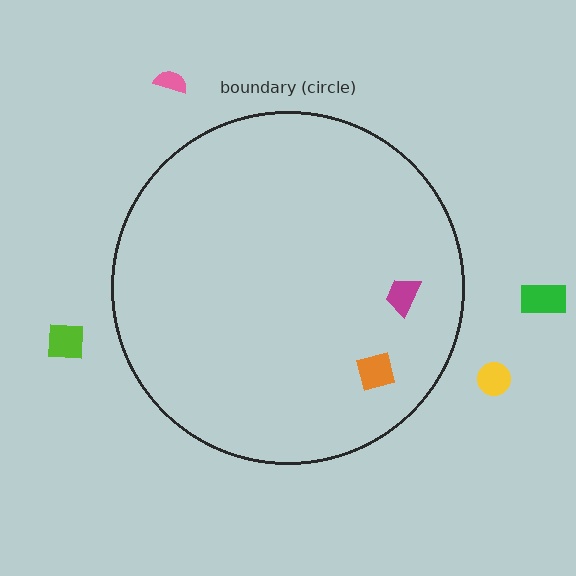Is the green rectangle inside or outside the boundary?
Outside.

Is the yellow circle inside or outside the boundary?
Outside.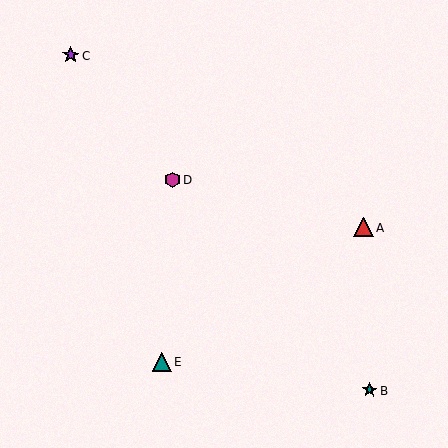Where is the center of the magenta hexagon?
The center of the magenta hexagon is at (172, 180).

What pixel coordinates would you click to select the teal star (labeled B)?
Click at (370, 390) to select the teal star B.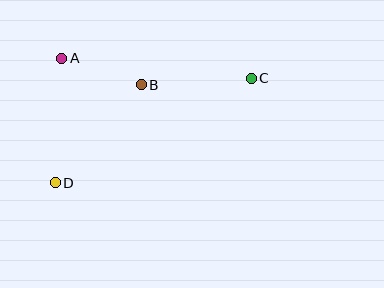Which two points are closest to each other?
Points A and B are closest to each other.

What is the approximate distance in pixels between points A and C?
The distance between A and C is approximately 190 pixels.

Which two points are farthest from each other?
Points C and D are farthest from each other.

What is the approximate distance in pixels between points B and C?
The distance between B and C is approximately 110 pixels.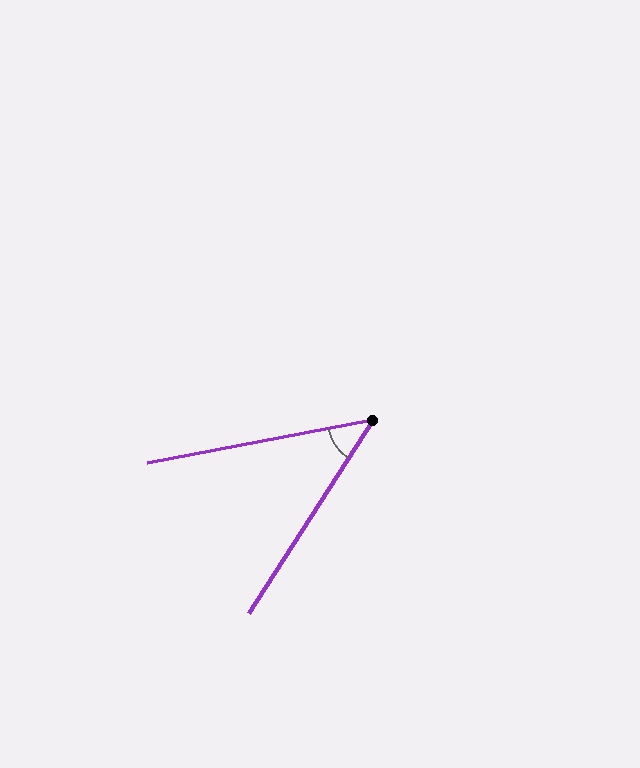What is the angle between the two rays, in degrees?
Approximately 47 degrees.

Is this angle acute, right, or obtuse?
It is acute.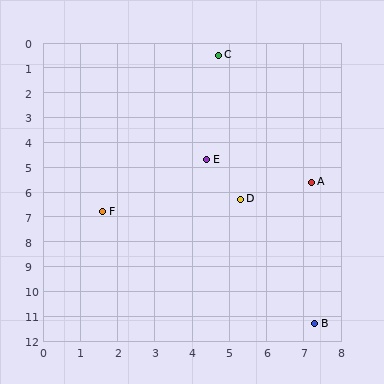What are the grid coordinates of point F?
Point F is at approximately (1.6, 6.8).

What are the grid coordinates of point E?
Point E is at approximately (4.4, 4.7).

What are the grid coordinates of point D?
Point D is at approximately (5.3, 6.3).